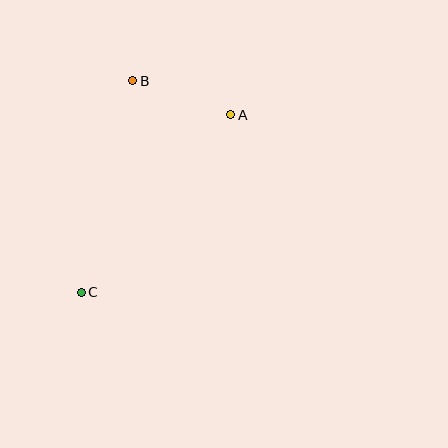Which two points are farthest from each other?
Points A and C are farthest from each other.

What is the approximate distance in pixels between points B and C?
The distance between B and C is approximately 218 pixels.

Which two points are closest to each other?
Points A and B are closest to each other.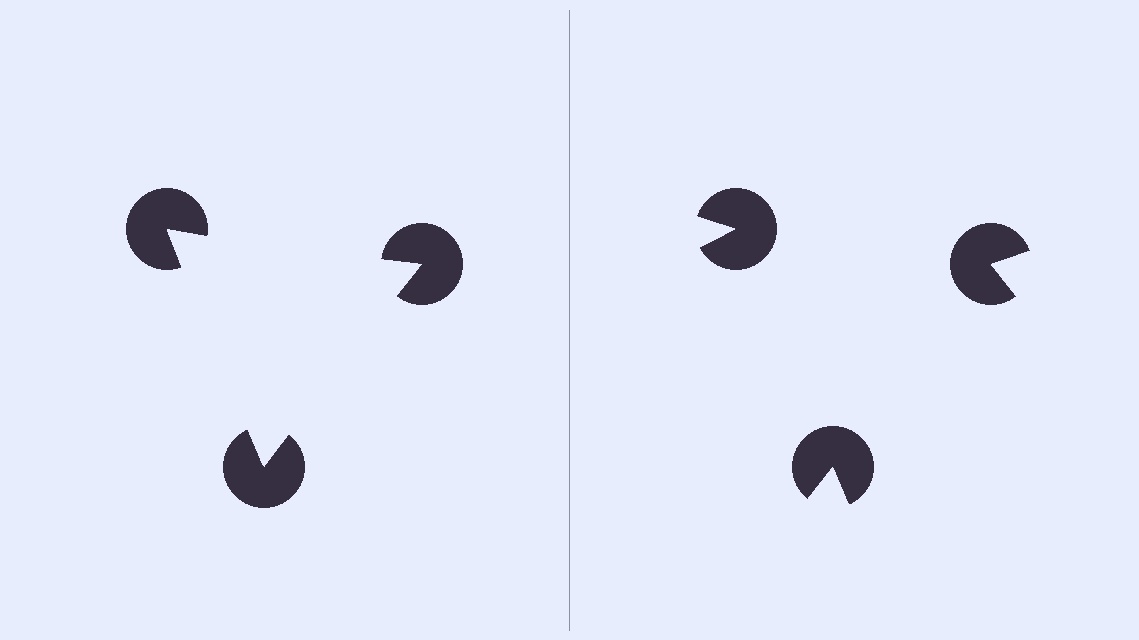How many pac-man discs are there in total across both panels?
6 — 3 on each side.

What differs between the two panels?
The pac-man discs are positioned identically on both sides; only the wedge orientations differ. On the left they align to a triangle; on the right they are misaligned.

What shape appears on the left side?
An illusory triangle.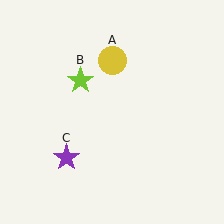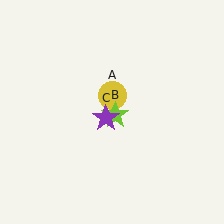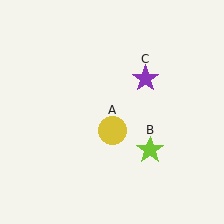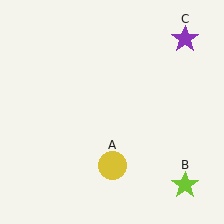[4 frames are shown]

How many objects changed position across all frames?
3 objects changed position: yellow circle (object A), lime star (object B), purple star (object C).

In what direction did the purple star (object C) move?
The purple star (object C) moved up and to the right.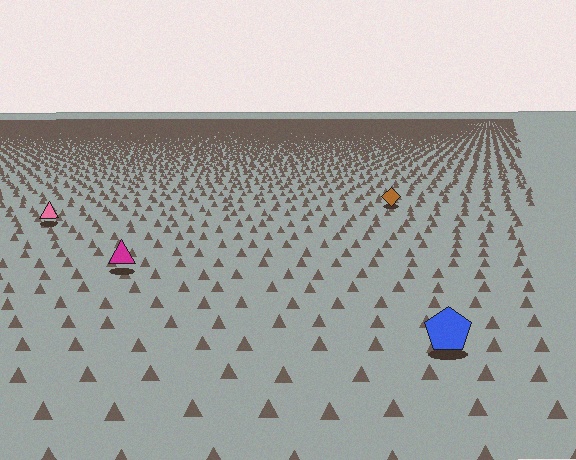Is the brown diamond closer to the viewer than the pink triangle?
No. The pink triangle is closer — you can tell from the texture gradient: the ground texture is coarser near it.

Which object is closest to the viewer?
The blue pentagon is closest. The texture marks near it are larger and more spread out.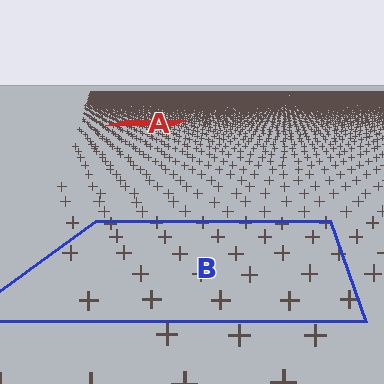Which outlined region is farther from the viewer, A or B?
Region A is farther from the viewer — the texture elements inside it appear smaller and more densely packed.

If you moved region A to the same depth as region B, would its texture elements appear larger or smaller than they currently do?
They would appear larger. At a closer depth, the same texture elements are projected at a bigger on-screen size.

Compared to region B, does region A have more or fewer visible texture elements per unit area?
Region A has more texture elements per unit area — they are packed more densely because it is farther away.